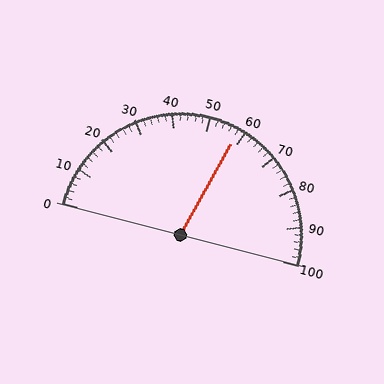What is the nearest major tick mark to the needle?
The nearest major tick mark is 60.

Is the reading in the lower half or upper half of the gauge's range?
The reading is in the upper half of the range (0 to 100).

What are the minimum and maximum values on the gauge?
The gauge ranges from 0 to 100.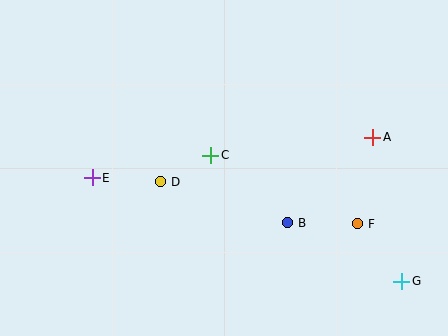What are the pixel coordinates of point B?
Point B is at (288, 223).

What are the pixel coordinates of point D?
Point D is at (161, 182).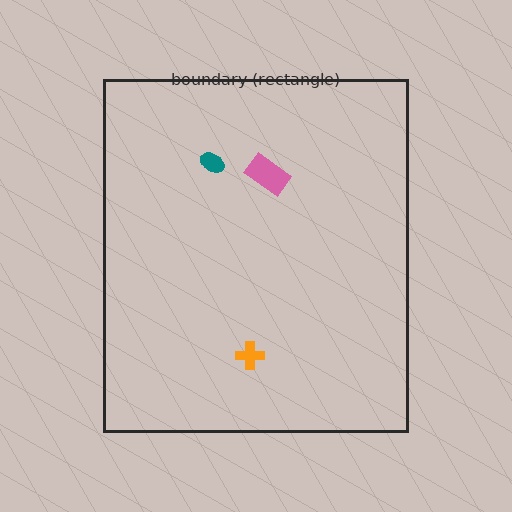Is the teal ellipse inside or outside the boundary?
Inside.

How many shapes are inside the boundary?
3 inside, 0 outside.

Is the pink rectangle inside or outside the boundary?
Inside.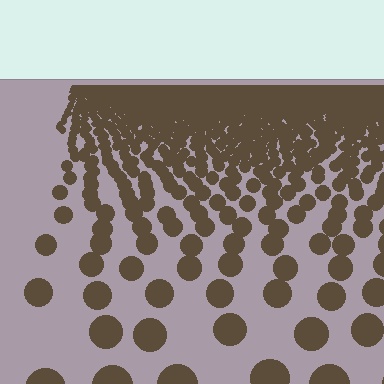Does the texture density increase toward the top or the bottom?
Density increases toward the top.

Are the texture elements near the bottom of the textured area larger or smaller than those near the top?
Larger. Near the bottom, elements are closer to the viewer and appear at a bigger on-screen size.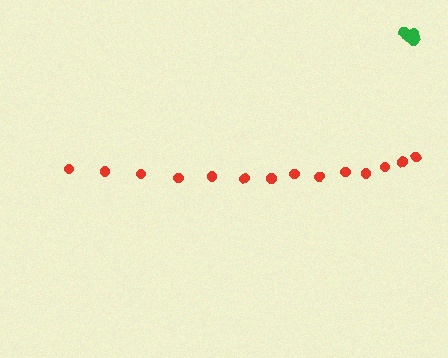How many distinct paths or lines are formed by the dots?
There are 2 distinct paths.